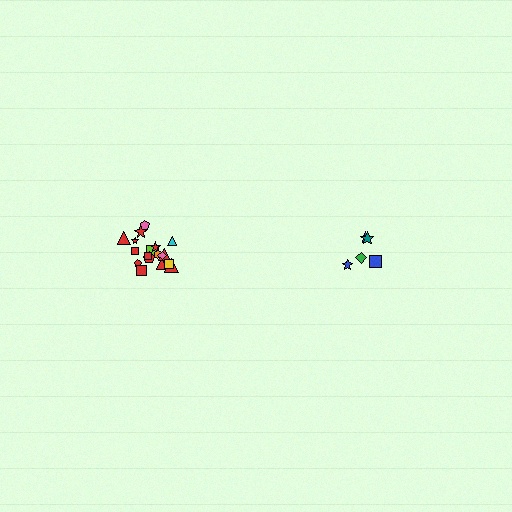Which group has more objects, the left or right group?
The left group.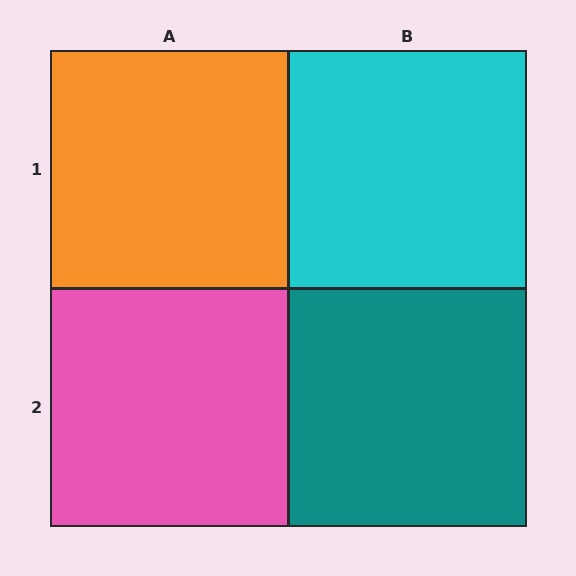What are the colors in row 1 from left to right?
Orange, cyan.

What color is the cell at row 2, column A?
Pink.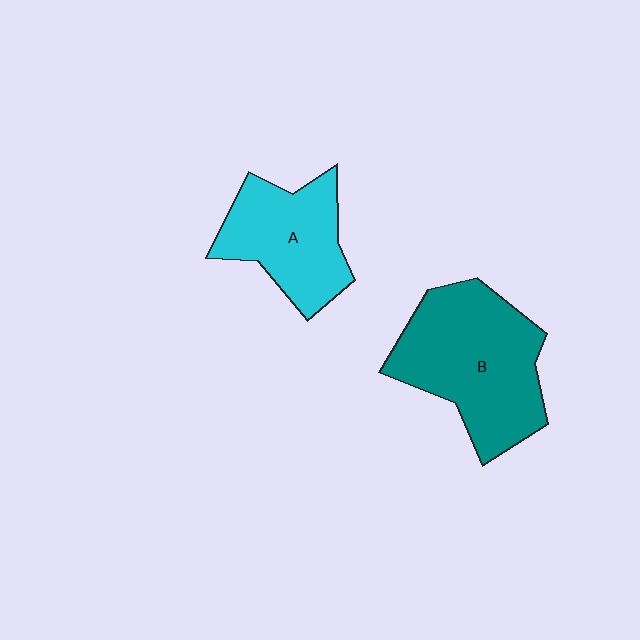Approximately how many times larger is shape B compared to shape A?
Approximately 1.4 times.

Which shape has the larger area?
Shape B (teal).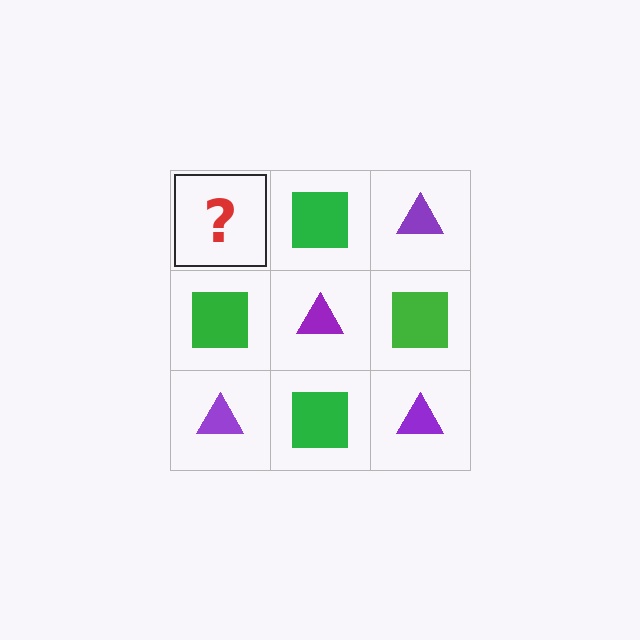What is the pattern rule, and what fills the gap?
The rule is that it alternates purple triangle and green square in a checkerboard pattern. The gap should be filled with a purple triangle.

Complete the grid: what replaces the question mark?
The question mark should be replaced with a purple triangle.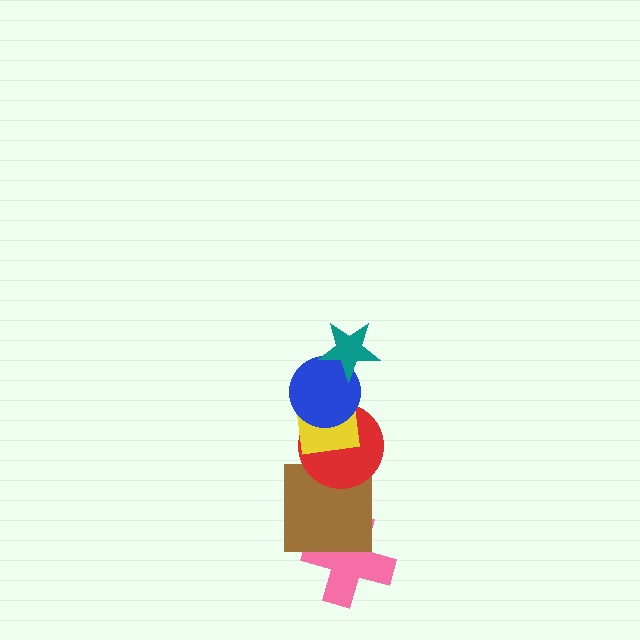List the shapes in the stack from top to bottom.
From top to bottom: the teal star, the blue circle, the yellow square, the red circle, the brown square, the pink cross.